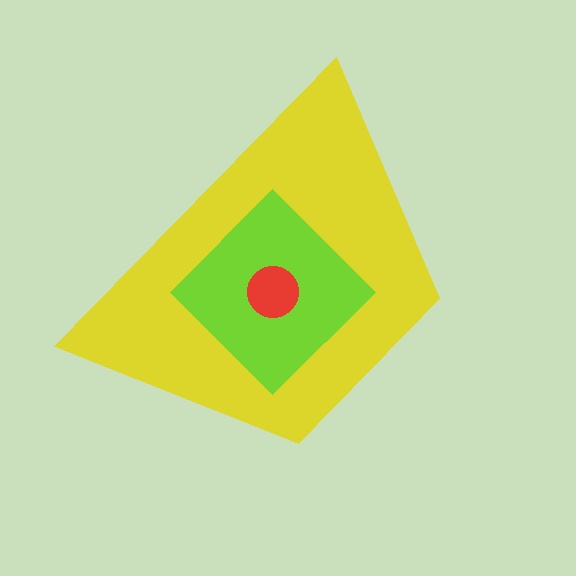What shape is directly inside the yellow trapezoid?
The lime diamond.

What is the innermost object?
The red circle.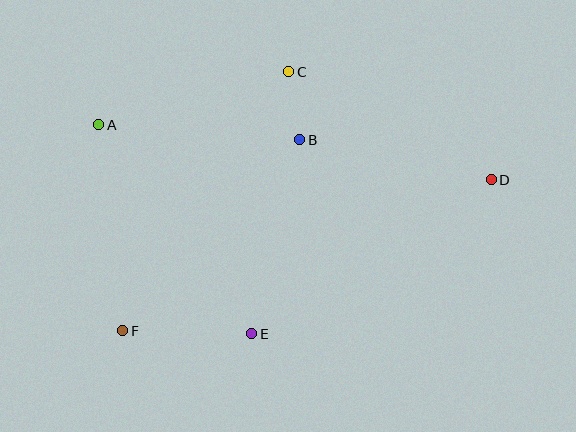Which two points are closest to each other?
Points B and C are closest to each other.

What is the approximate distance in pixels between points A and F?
The distance between A and F is approximately 207 pixels.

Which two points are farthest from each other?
Points D and F are farthest from each other.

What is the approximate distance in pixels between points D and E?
The distance between D and E is approximately 285 pixels.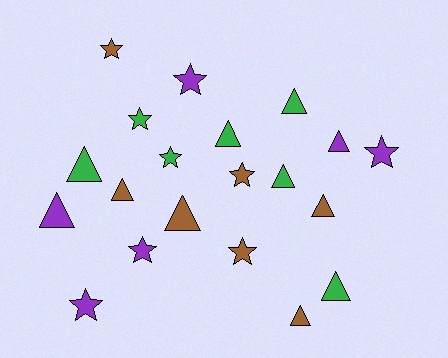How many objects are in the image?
There are 20 objects.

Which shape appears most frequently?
Triangle, with 11 objects.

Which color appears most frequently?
Brown, with 7 objects.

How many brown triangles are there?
There are 4 brown triangles.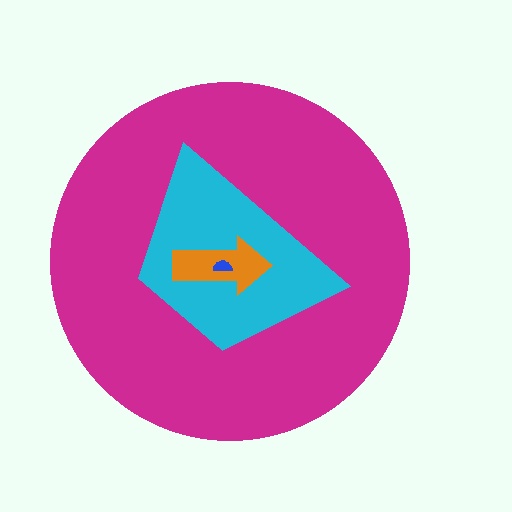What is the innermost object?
The blue semicircle.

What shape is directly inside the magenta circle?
The cyan trapezoid.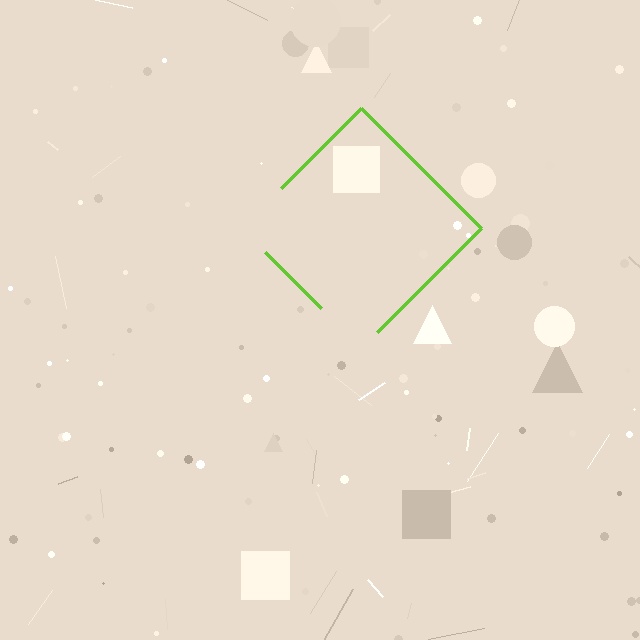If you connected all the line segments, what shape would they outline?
They would outline a diamond.